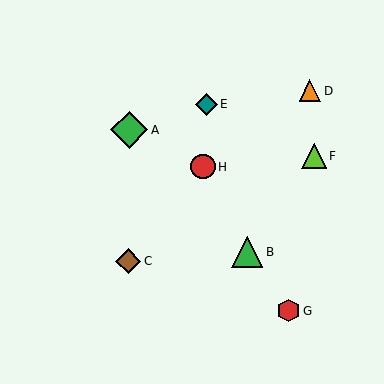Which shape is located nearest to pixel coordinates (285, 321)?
The red hexagon (labeled G) at (289, 311) is nearest to that location.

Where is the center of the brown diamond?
The center of the brown diamond is at (128, 261).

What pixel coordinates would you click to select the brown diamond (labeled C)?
Click at (128, 261) to select the brown diamond C.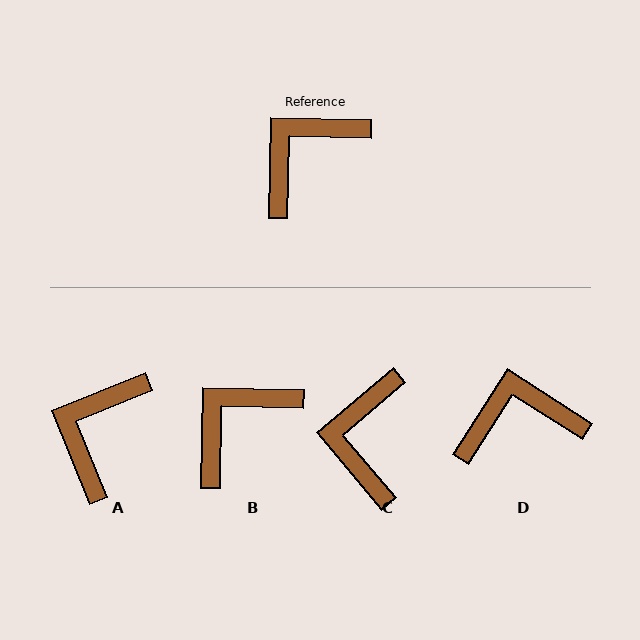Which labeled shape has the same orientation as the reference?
B.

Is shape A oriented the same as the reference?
No, it is off by about 23 degrees.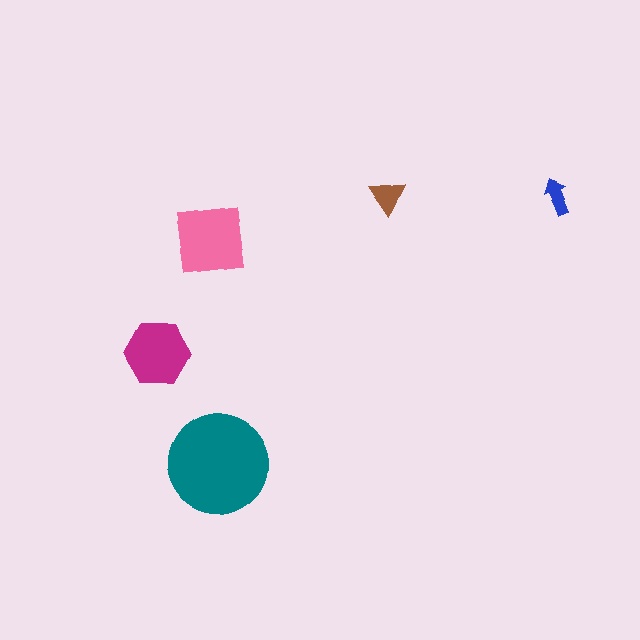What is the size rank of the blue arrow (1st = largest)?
5th.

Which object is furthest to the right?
The blue arrow is rightmost.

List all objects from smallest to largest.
The blue arrow, the brown triangle, the magenta hexagon, the pink square, the teal circle.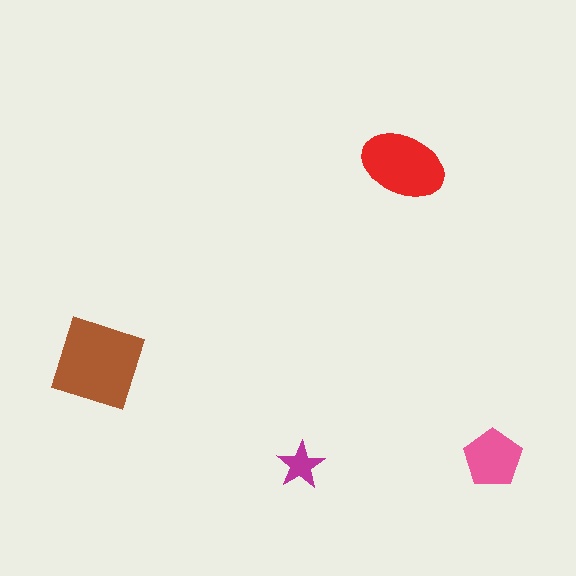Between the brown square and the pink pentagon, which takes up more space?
The brown square.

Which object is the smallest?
The magenta star.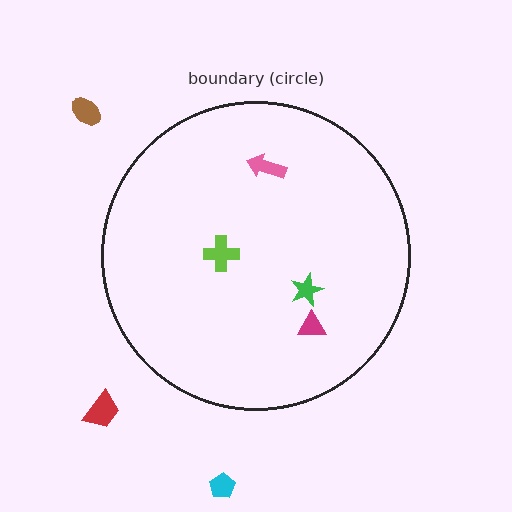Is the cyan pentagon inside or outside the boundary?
Outside.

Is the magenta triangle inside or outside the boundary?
Inside.